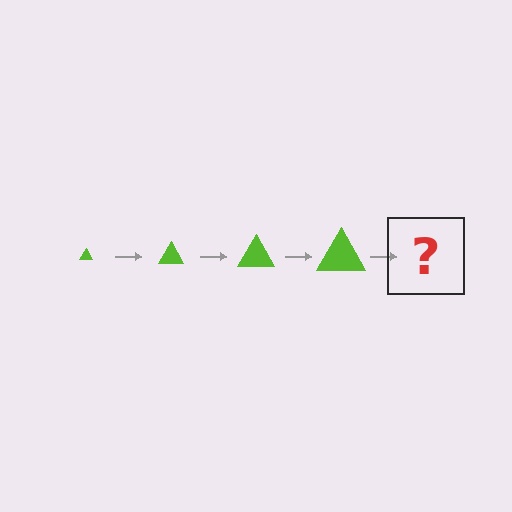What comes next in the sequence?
The next element should be a lime triangle, larger than the previous one.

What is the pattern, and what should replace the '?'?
The pattern is that the triangle gets progressively larger each step. The '?' should be a lime triangle, larger than the previous one.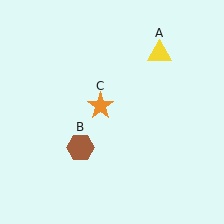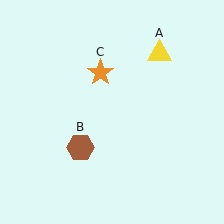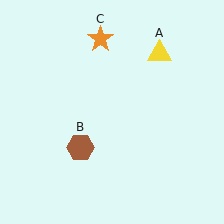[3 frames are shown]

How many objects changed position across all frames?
1 object changed position: orange star (object C).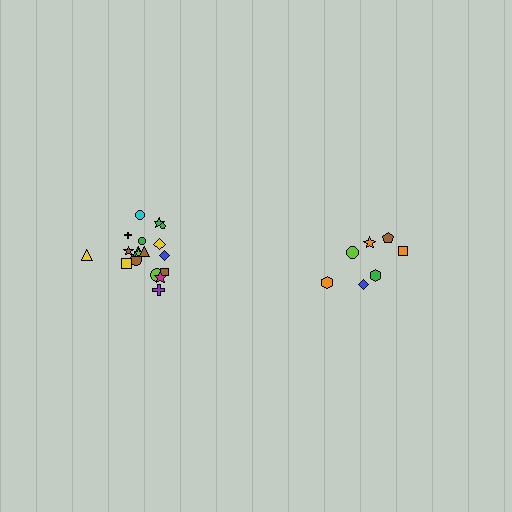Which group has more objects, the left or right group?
The left group.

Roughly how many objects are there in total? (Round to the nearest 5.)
Roughly 25 objects in total.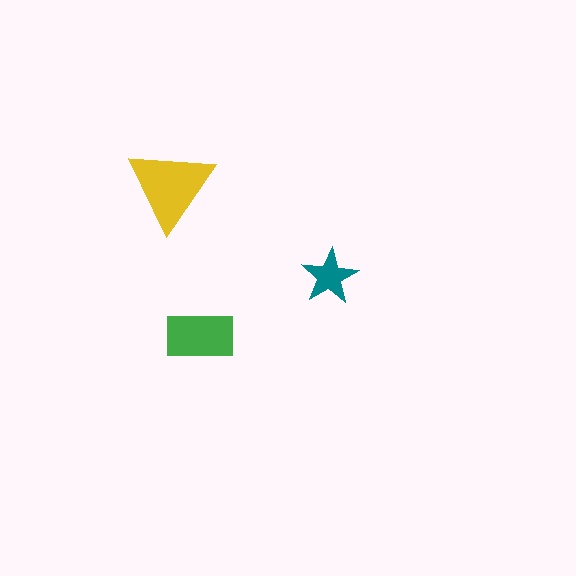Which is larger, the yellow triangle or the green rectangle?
The yellow triangle.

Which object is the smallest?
The teal star.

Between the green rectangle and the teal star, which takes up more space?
The green rectangle.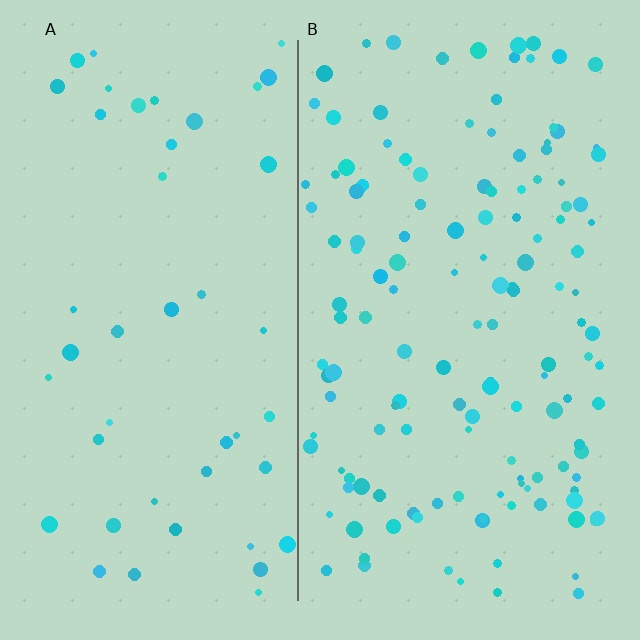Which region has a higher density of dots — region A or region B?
B (the right).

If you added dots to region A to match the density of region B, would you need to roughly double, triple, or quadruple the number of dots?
Approximately triple.